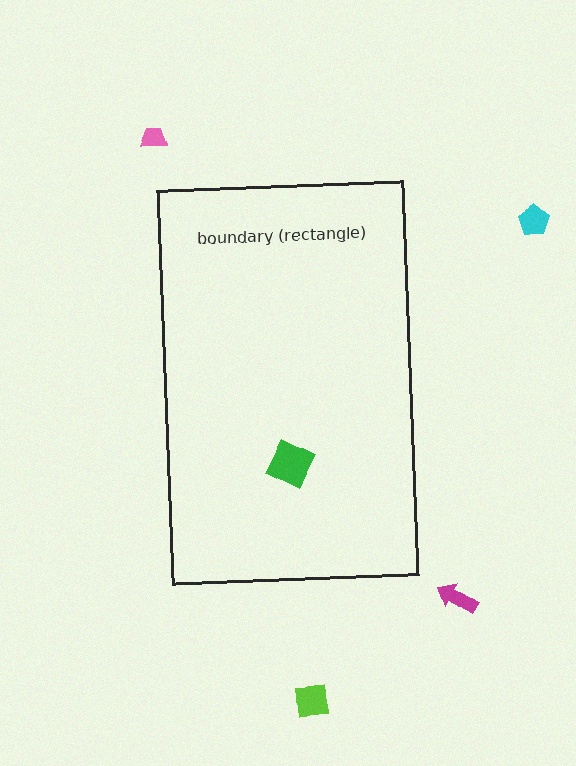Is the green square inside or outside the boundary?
Inside.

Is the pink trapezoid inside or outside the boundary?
Outside.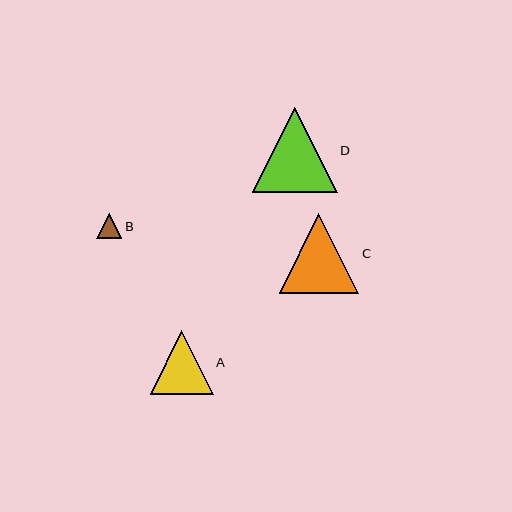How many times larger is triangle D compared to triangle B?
Triangle D is approximately 3.4 times the size of triangle B.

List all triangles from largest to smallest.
From largest to smallest: D, C, A, B.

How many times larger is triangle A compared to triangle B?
Triangle A is approximately 2.5 times the size of triangle B.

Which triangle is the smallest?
Triangle B is the smallest with a size of approximately 25 pixels.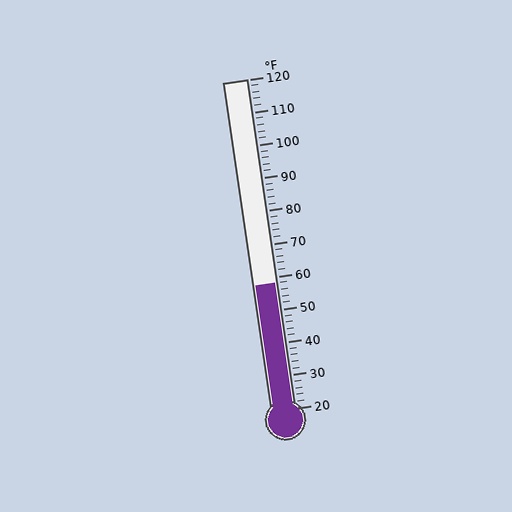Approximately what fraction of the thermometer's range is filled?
The thermometer is filled to approximately 40% of its range.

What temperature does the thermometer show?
The thermometer shows approximately 58°F.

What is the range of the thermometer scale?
The thermometer scale ranges from 20°F to 120°F.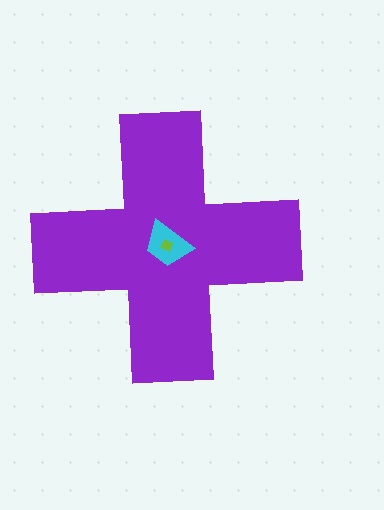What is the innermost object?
The lime diamond.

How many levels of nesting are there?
3.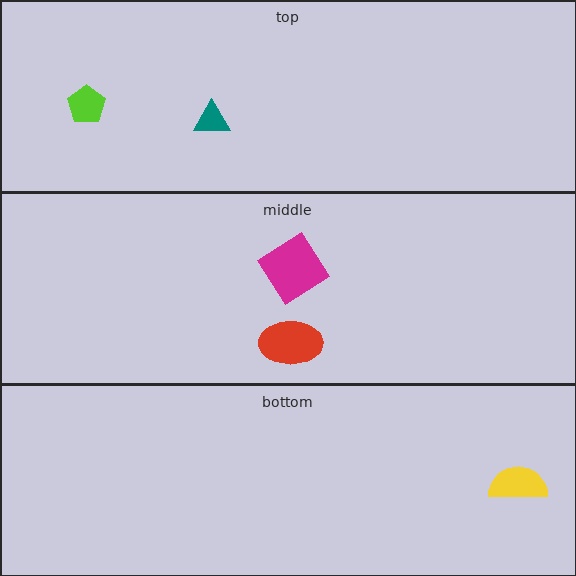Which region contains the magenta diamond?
The middle region.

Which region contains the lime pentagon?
The top region.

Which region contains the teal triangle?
The top region.